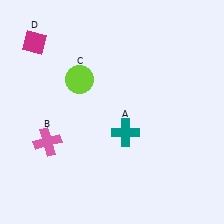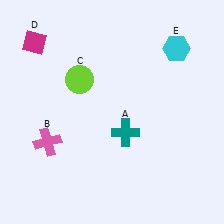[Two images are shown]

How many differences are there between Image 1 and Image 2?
There is 1 difference between the two images.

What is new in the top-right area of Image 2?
A cyan hexagon (E) was added in the top-right area of Image 2.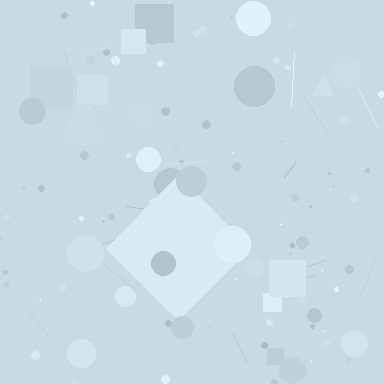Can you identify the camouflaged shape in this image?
The camouflaged shape is a diamond.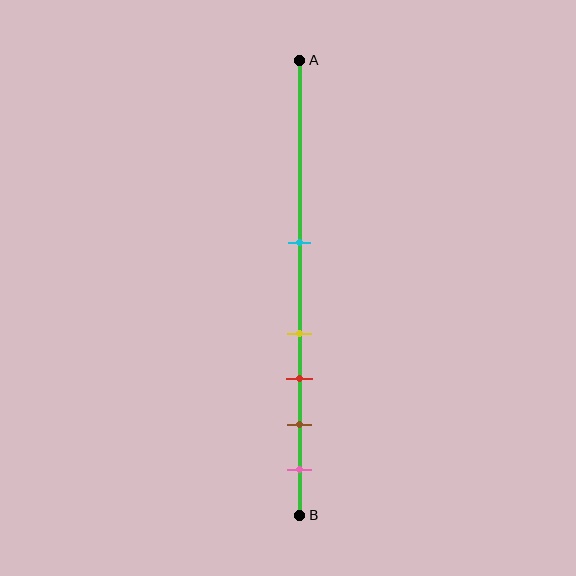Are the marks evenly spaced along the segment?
No, the marks are not evenly spaced.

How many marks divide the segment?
There are 5 marks dividing the segment.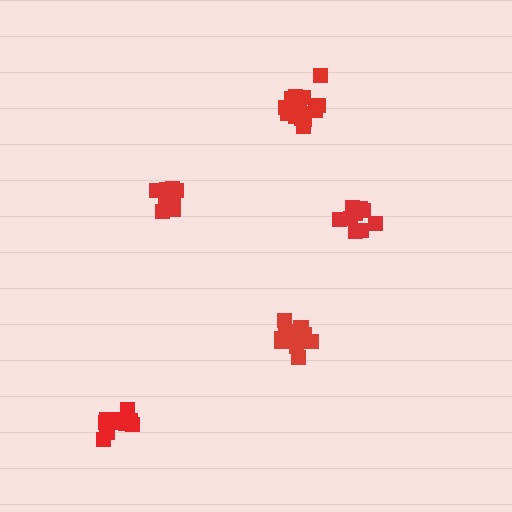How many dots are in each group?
Group 1: 14 dots, Group 2: 14 dots, Group 3: 9 dots, Group 4: 10 dots, Group 5: 15 dots (62 total).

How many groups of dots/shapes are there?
There are 5 groups.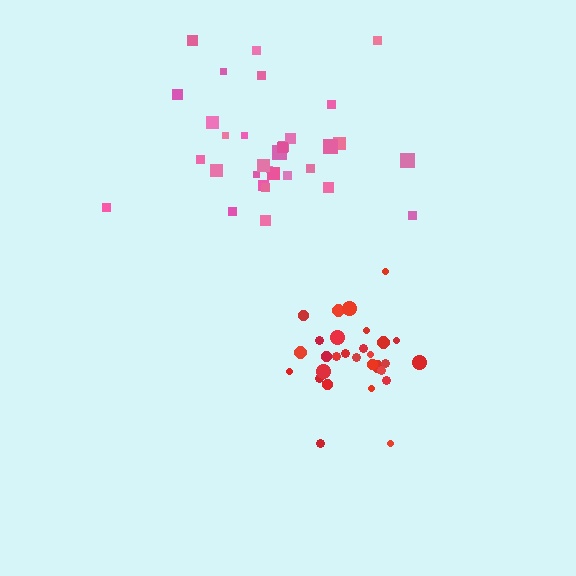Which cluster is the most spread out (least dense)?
Pink.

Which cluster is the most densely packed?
Red.